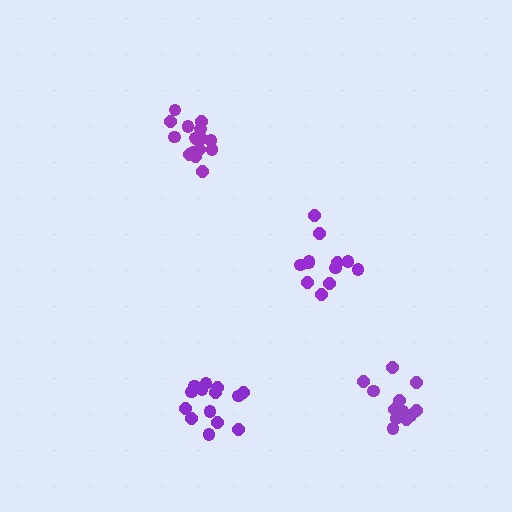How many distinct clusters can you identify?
There are 4 distinct clusters.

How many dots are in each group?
Group 1: 18 dots, Group 2: 14 dots, Group 3: 12 dots, Group 4: 12 dots (56 total).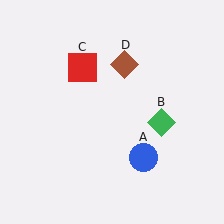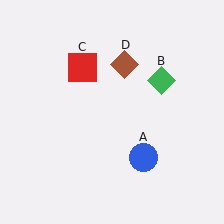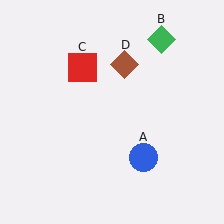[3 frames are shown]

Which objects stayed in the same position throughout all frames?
Blue circle (object A) and red square (object C) and brown diamond (object D) remained stationary.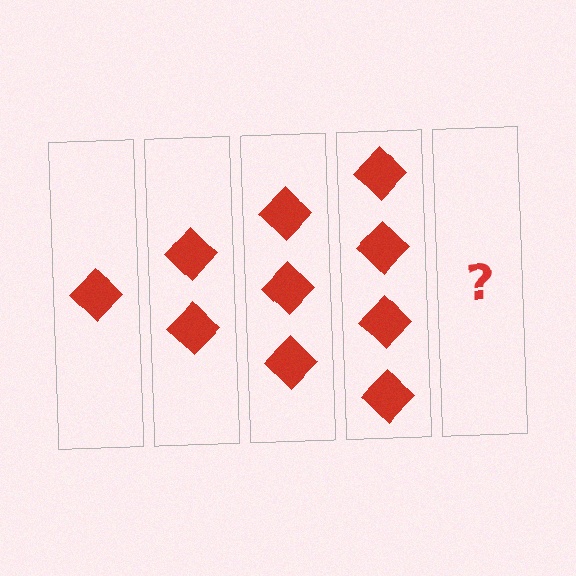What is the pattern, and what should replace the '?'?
The pattern is that each step adds one more diamond. The '?' should be 5 diamonds.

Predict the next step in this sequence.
The next step is 5 diamonds.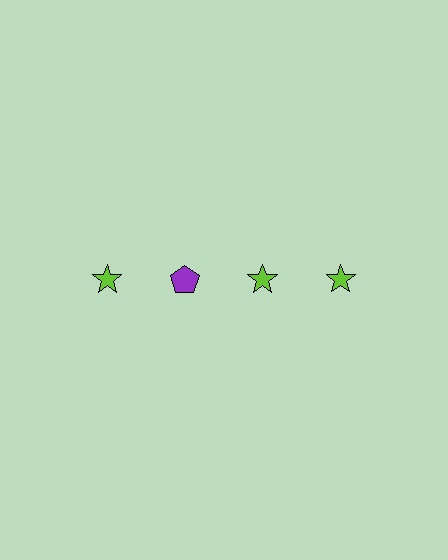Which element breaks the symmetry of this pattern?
The purple pentagon in the top row, second from left column breaks the symmetry. All other shapes are lime stars.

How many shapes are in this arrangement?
There are 4 shapes arranged in a grid pattern.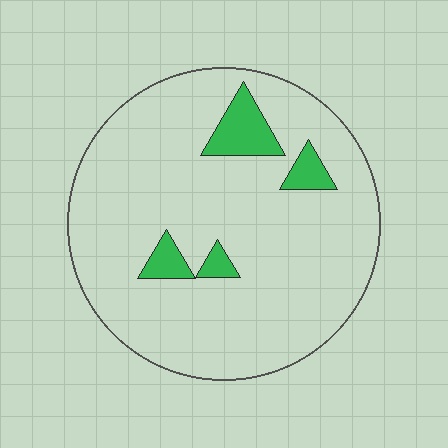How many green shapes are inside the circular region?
4.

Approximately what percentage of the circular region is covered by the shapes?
Approximately 10%.